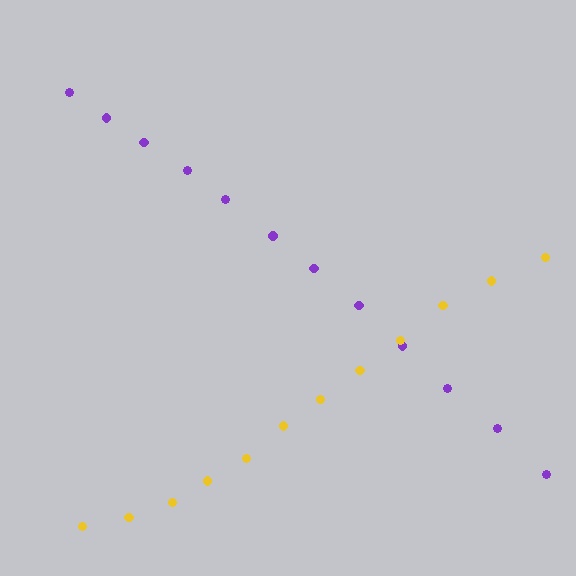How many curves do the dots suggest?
There are 2 distinct paths.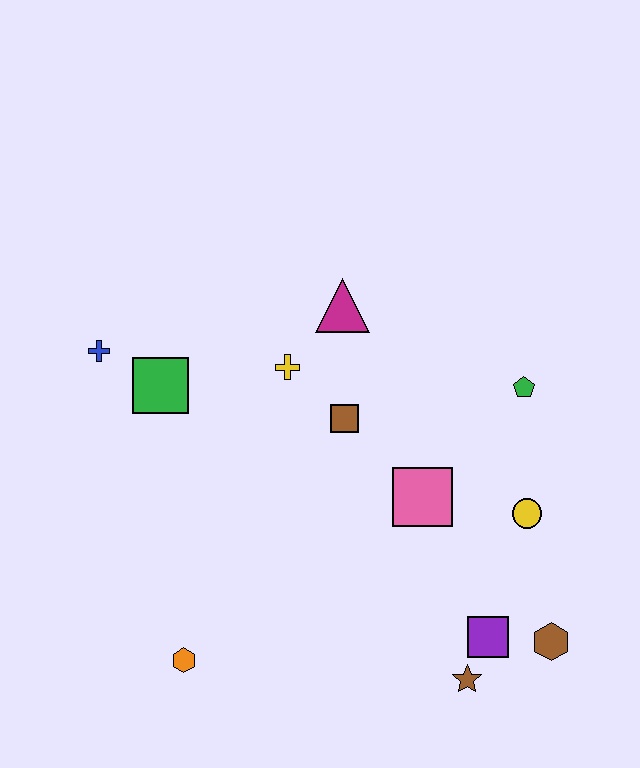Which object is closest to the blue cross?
The green square is closest to the blue cross.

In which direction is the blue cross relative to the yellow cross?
The blue cross is to the left of the yellow cross.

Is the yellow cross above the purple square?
Yes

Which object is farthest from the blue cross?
The brown hexagon is farthest from the blue cross.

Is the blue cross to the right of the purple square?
No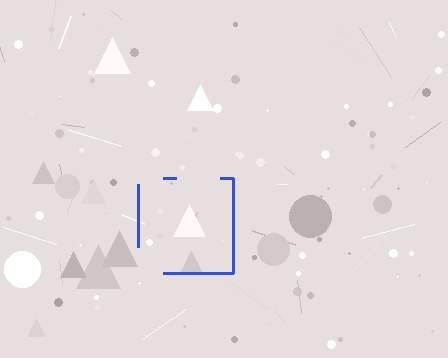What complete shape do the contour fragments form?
The contour fragments form a square.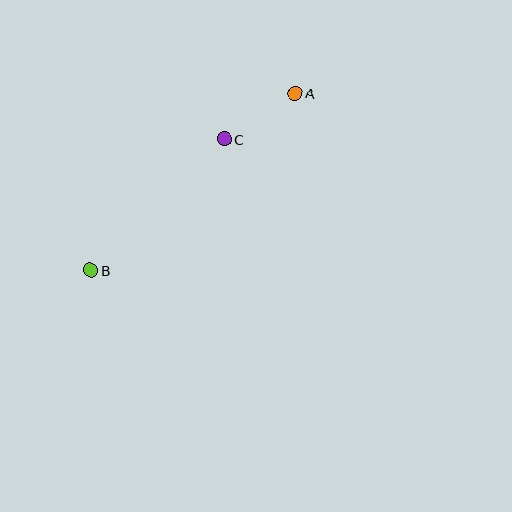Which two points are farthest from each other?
Points A and B are farthest from each other.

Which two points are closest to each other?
Points A and C are closest to each other.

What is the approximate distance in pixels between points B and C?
The distance between B and C is approximately 187 pixels.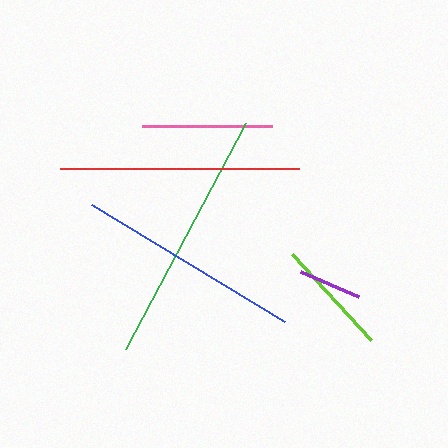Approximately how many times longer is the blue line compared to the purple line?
The blue line is approximately 3.6 times the length of the purple line.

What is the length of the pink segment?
The pink segment is approximately 130 pixels long.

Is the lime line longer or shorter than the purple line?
The lime line is longer than the purple line.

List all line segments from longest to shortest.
From longest to shortest: green, red, blue, pink, lime, purple.